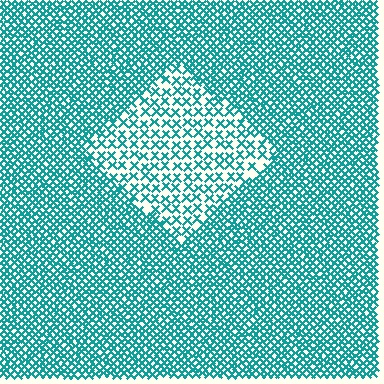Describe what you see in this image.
The image contains small teal elements arranged at two different densities. A diamond-shaped region is visible where the elements are less densely packed than the surrounding area.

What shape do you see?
I see a diamond.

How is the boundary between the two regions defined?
The boundary is defined by a change in element density (approximately 2.3x ratio). All elements are the same color, size, and shape.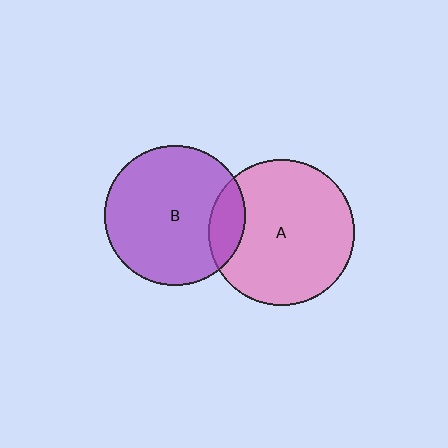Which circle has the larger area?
Circle A (pink).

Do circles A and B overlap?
Yes.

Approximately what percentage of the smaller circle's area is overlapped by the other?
Approximately 15%.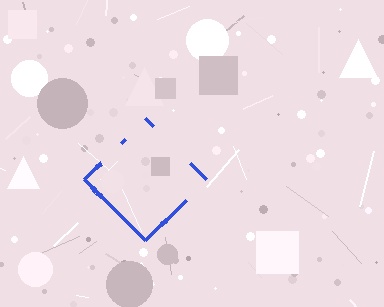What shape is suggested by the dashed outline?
The dashed outline suggests a diamond.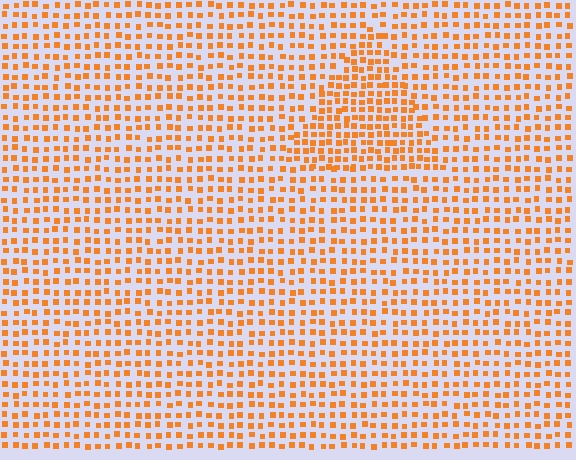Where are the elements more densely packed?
The elements are more densely packed inside the triangle boundary.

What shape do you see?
I see a triangle.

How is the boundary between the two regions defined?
The boundary is defined by a change in element density (approximately 1.6x ratio). All elements are the same color, size, and shape.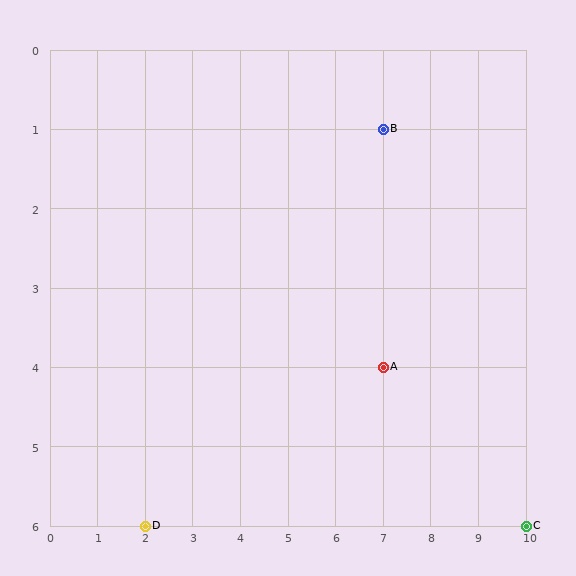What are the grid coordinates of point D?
Point D is at grid coordinates (2, 6).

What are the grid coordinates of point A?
Point A is at grid coordinates (7, 4).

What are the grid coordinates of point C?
Point C is at grid coordinates (10, 6).